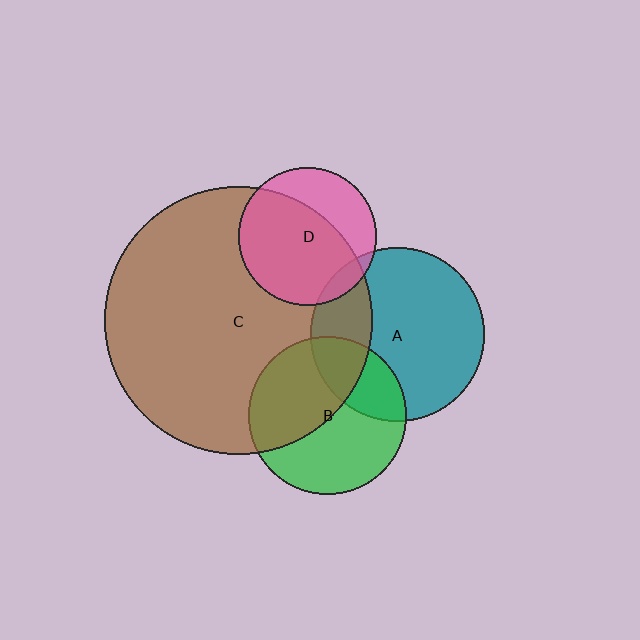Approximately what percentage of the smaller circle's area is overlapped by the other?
Approximately 25%.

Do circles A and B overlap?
Yes.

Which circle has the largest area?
Circle C (brown).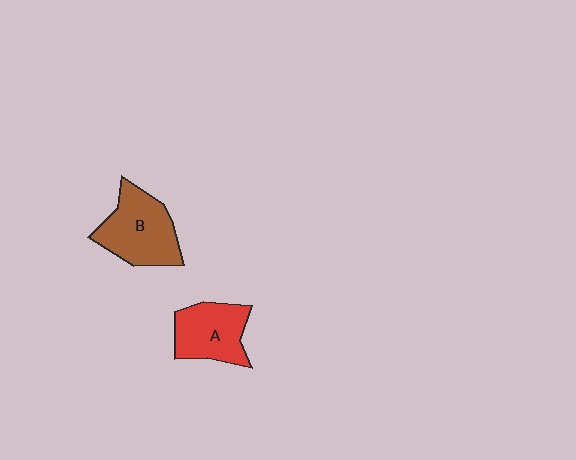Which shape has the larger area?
Shape B (brown).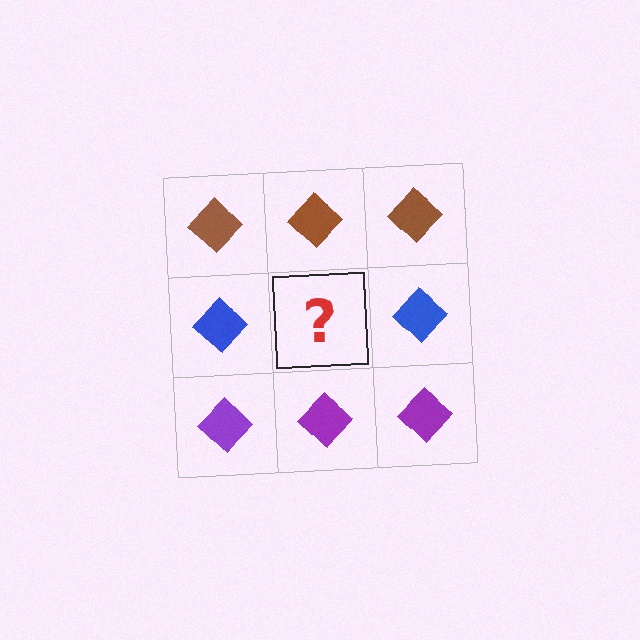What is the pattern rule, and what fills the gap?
The rule is that each row has a consistent color. The gap should be filled with a blue diamond.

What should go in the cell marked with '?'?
The missing cell should contain a blue diamond.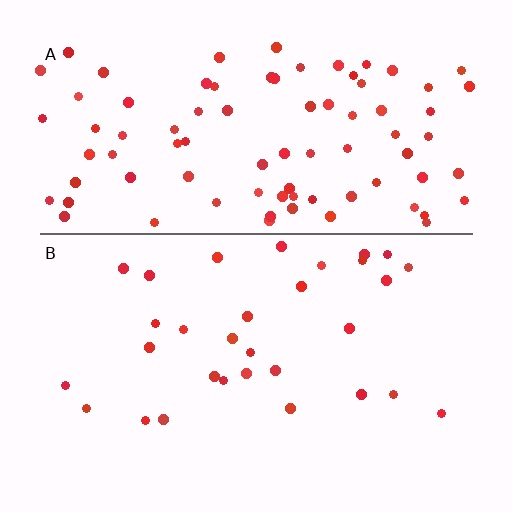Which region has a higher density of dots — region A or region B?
A (the top).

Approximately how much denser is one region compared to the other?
Approximately 2.8× — region A over region B.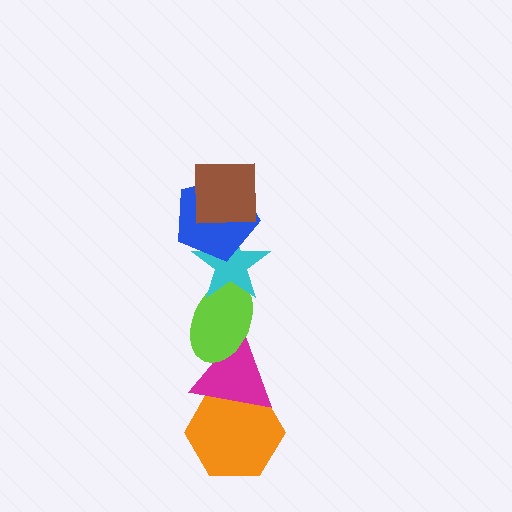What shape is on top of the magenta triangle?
The lime ellipse is on top of the magenta triangle.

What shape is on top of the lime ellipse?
The cyan star is on top of the lime ellipse.